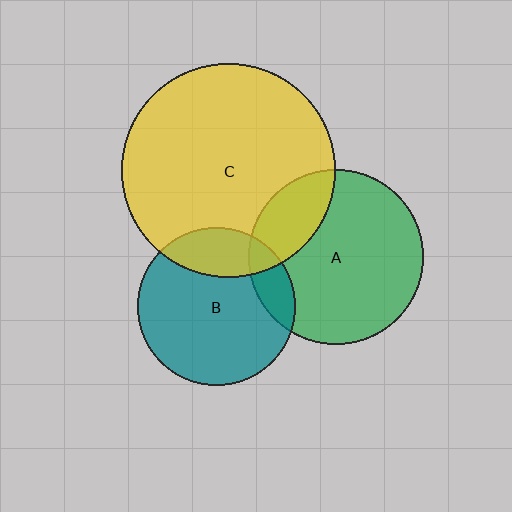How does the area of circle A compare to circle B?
Approximately 1.2 times.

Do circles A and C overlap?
Yes.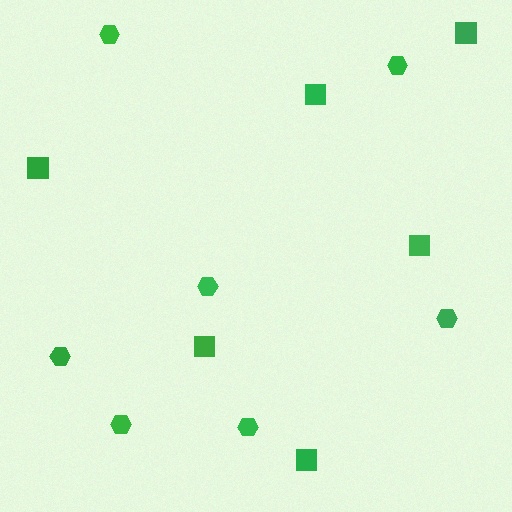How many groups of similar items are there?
There are 2 groups: one group of hexagons (7) and one group of squares (6).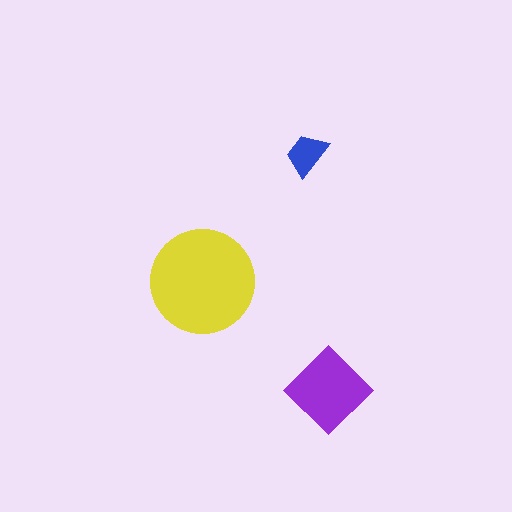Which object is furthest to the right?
The purple diamond is rightmost.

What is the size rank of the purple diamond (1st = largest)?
2nd.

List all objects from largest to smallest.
The yellow circle, the purple diamond, the blue trapezoid.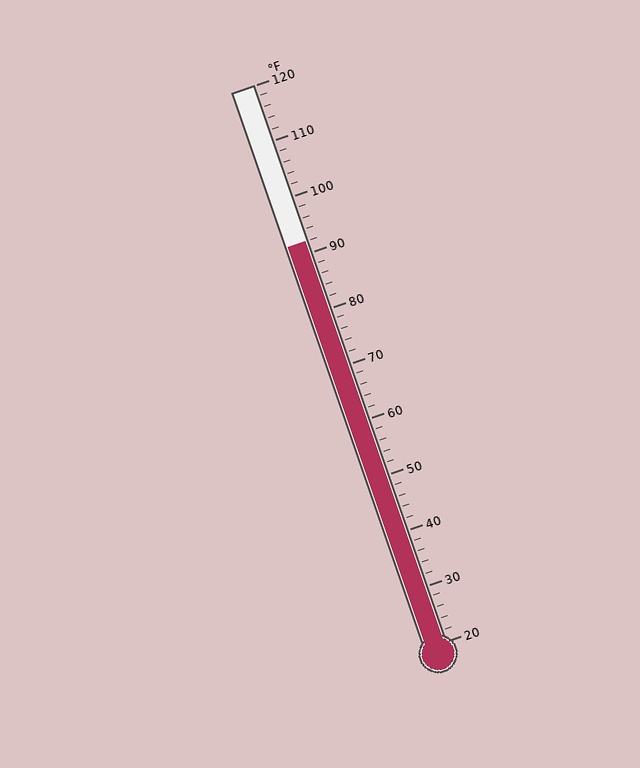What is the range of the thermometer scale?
The thermometer scale ranges from 20°F to 120°F.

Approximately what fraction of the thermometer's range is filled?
The thermometer is filled to approximately 70% of its range.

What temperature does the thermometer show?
The thermometer shows approximately 92°F.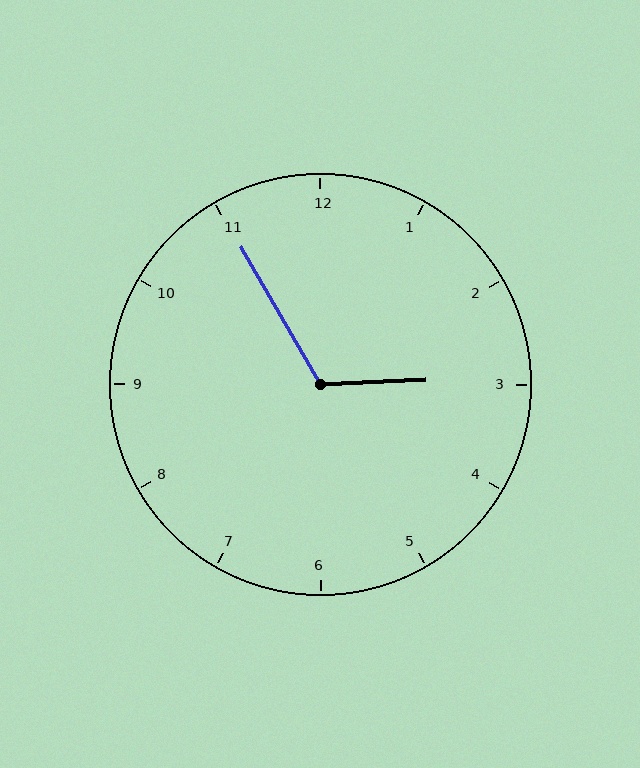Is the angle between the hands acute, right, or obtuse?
It is obtuse.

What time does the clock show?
2:55.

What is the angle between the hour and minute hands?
Approximately 118 degrees.